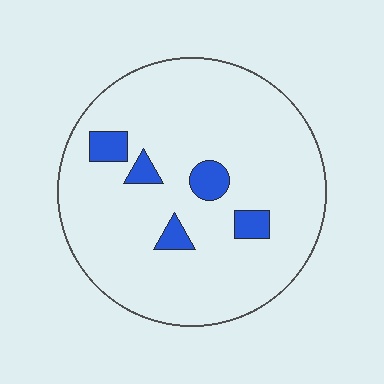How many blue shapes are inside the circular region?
5.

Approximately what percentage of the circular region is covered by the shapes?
Approximately 10%.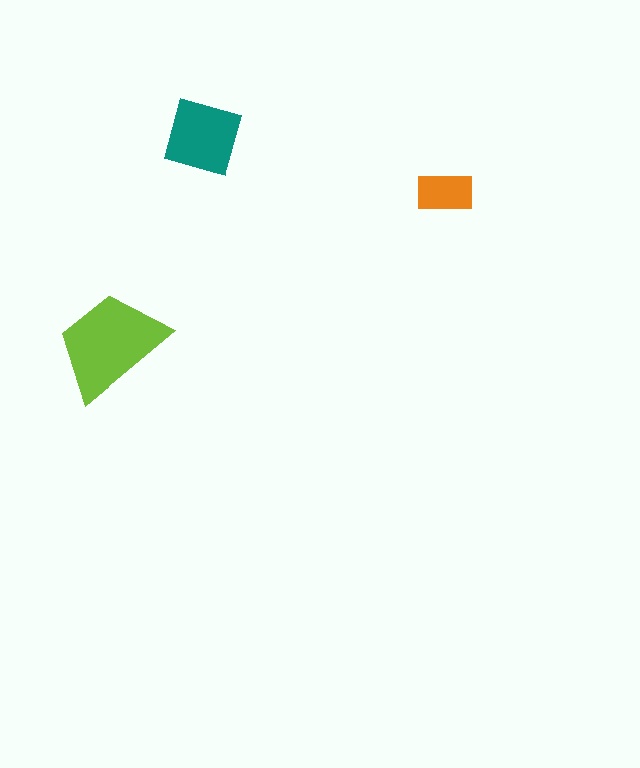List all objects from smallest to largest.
The orange rectangle, the teal diamond, the lime trapezoid.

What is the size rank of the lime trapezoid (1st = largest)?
1st.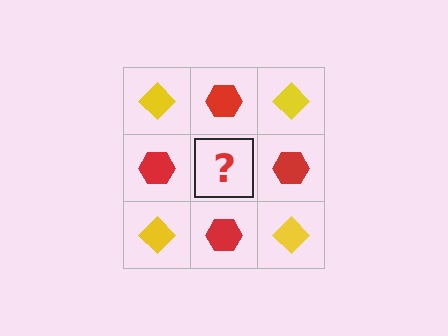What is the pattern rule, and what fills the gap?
The rule is that it alternates yellow diamond and red hexagon in a checkerboard pattern. The gap should be filled with a yellow diamond.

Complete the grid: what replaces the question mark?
The question mark should be replaced with a yellow diamond.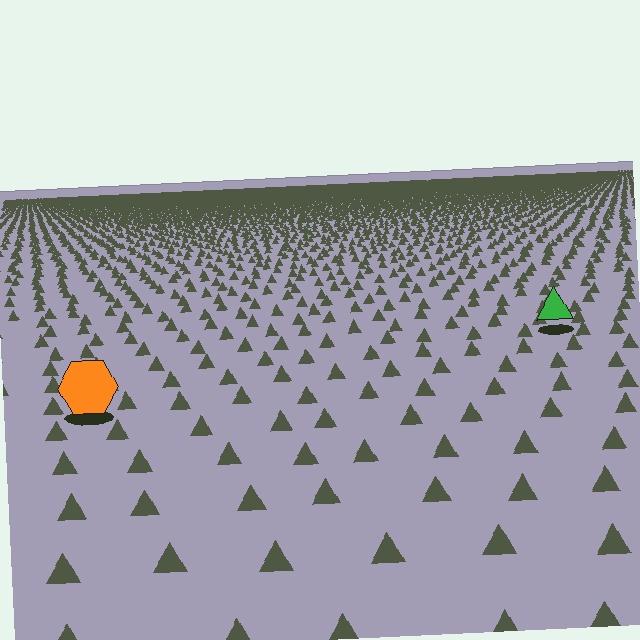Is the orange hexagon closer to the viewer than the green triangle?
Yes. The orange hexagon is closer — you can tell from the texture gradient: the ground texture is coarser near it.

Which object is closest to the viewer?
The orange hexagon is closest. The texture marks near it are larger and more spread out.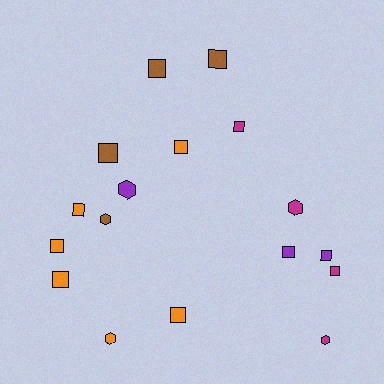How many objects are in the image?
There are 17 objects.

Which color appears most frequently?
Orange, with 6 objects.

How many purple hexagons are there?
There is 1 purple hexagon.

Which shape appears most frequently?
Square, with 12 objects.